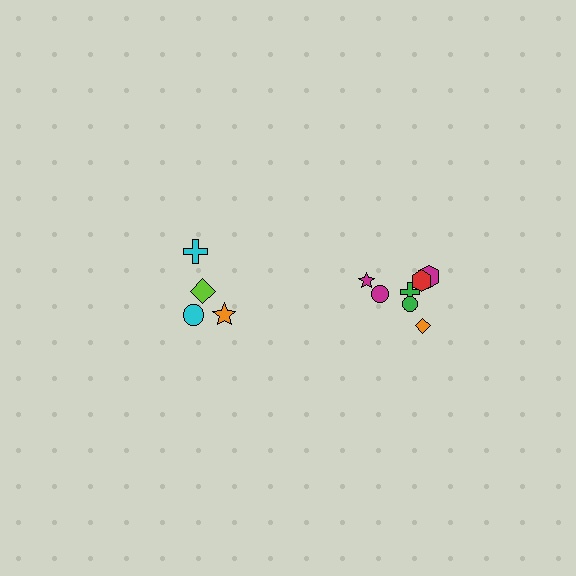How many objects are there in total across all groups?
There are 11 objects.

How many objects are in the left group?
There are 4 objects.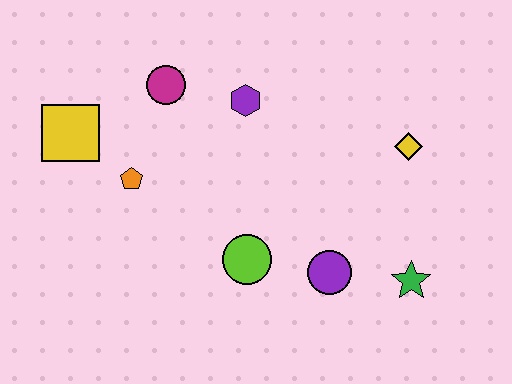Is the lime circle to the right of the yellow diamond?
No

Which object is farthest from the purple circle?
The yellow square is farthest from the purple circle.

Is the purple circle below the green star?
No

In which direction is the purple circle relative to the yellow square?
The purple circle is to the right of the yellow square.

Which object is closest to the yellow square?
The orange pentagon is closest to the yellow square.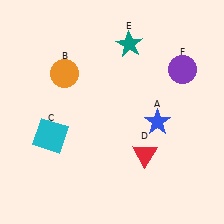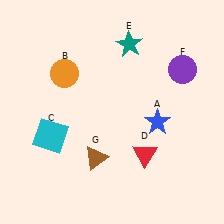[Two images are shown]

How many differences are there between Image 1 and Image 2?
There is 1 difference between the two images.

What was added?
A brown triangle (G) was added in Image 2.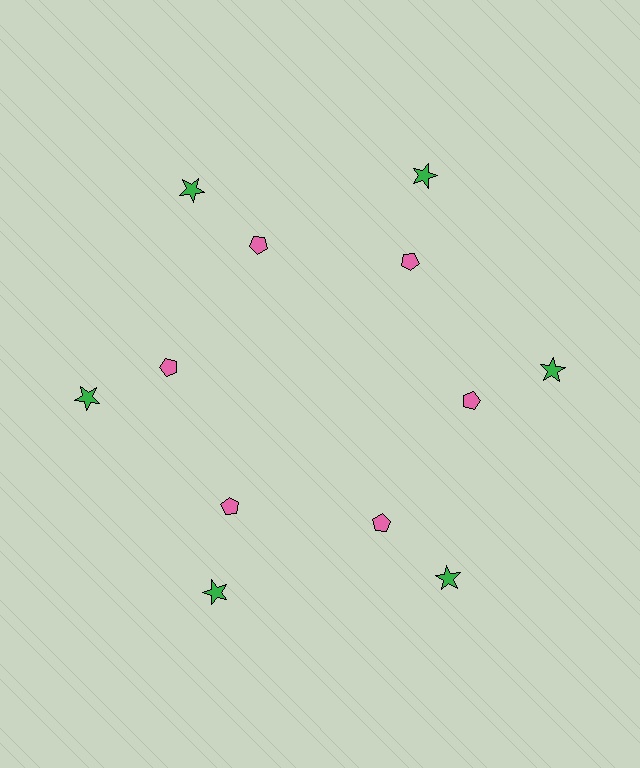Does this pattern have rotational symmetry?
Yes, this pattern has 6-fold rotational symmetry. It looks the same after rotating 60 degrees around the center.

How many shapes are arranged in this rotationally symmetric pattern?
There are 12 shapes, arranged in 6 groups of 2.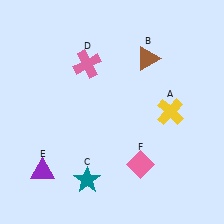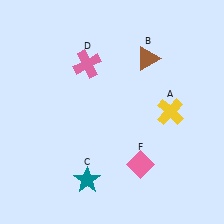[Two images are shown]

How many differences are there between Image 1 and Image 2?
There is 1 difference between the two images.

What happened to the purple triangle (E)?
The purple triangle (E) was removed in Image 2. It was in the bottom-left area of Image 1.